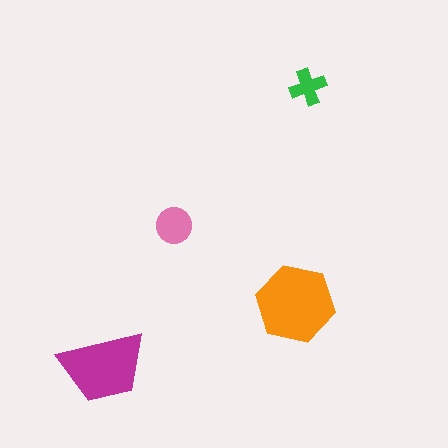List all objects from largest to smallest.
The orange hexagon, the magenta trapezoid, the pink circle, the green cross.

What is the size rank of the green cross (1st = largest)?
4th.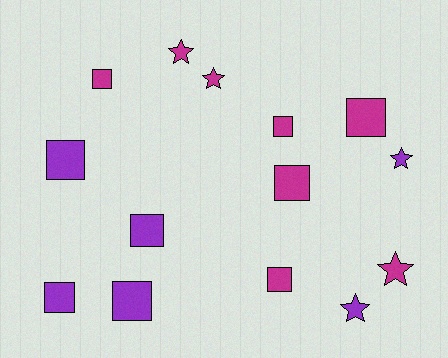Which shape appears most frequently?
Square, with 9 objects.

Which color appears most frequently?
Magenta, with 8 objects.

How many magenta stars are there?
There are 3 magenta stars.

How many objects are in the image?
There are 14 objects.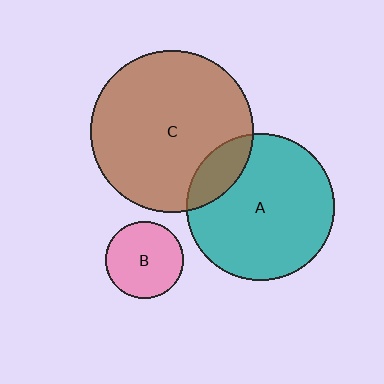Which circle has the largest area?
Circle C (brown).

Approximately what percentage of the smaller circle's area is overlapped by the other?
Approximately 15%.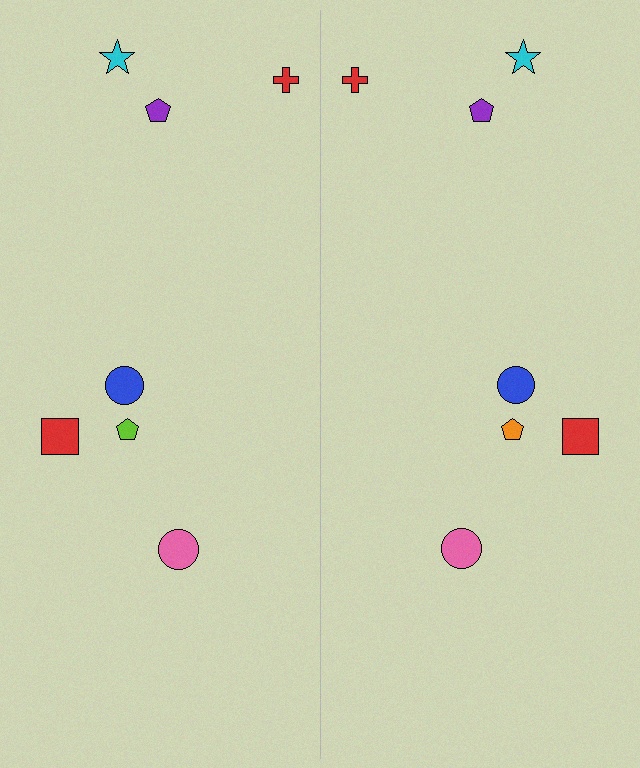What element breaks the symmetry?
The orange pentagon on the right side breaks the symmetry — its mirror counterpart is lime.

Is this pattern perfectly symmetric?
No, the pattern is not perfectly symmetric. The orange pentagon on the right side breaks the symmetry — its mirror counterpart is lime.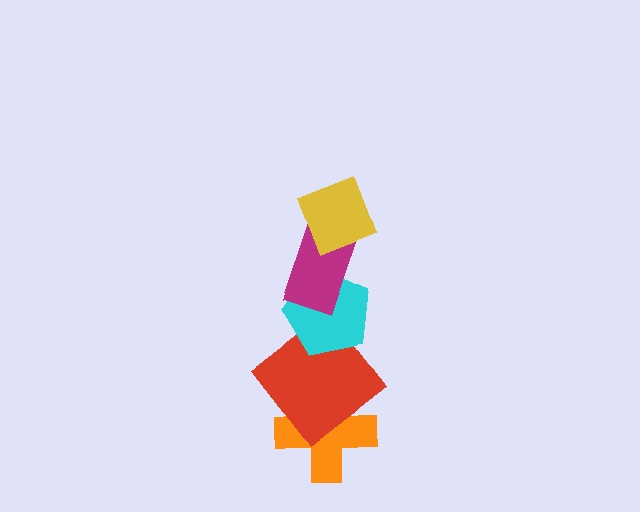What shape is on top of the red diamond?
The cyan pentagon is on top of the red diamond.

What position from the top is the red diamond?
The red diamond is 4th from the top.